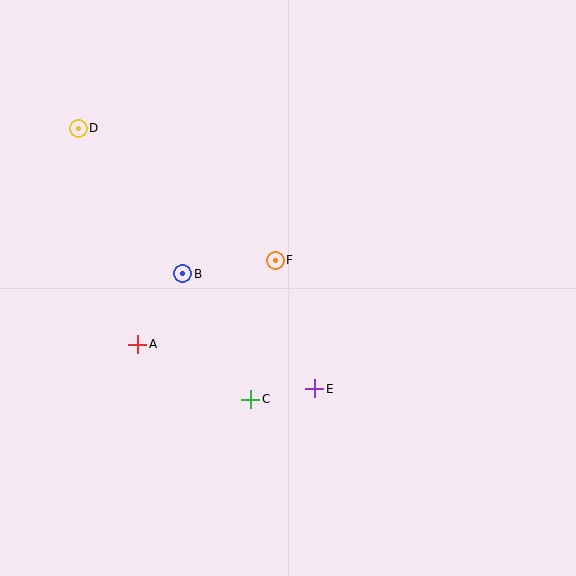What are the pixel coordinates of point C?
Point C is at (251, 399).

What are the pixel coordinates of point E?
Point E is at (315, 389).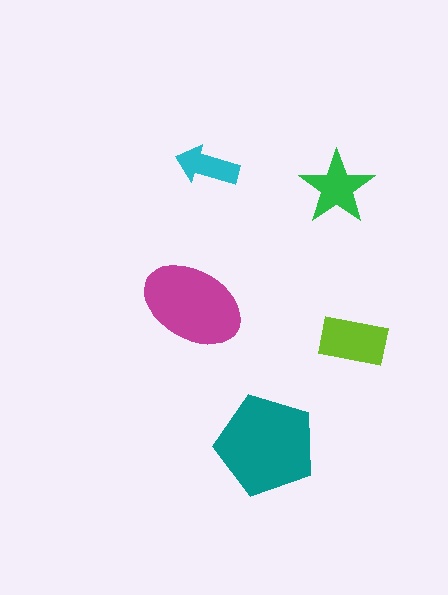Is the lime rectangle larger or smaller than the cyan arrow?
Larger.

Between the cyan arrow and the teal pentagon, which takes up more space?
The teal pentagon.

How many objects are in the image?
There are 5 objects in the image.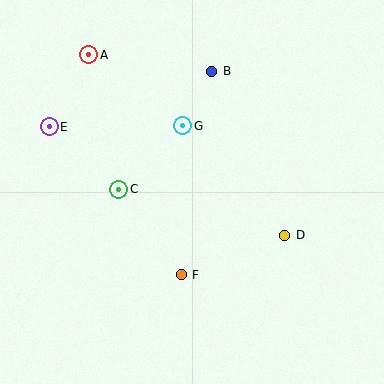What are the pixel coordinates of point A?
Point A is at (89, 55).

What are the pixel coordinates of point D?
Point D is at (285, 235).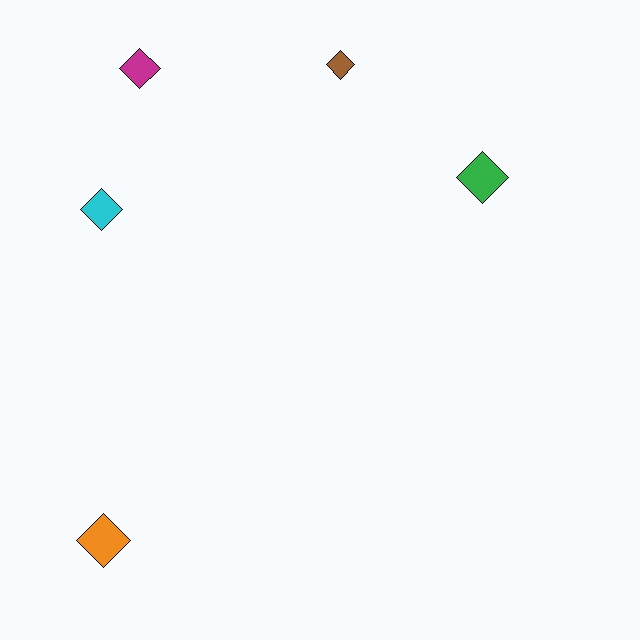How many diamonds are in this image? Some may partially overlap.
There are 5 diamonds.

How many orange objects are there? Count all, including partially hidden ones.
There is 1 orange object.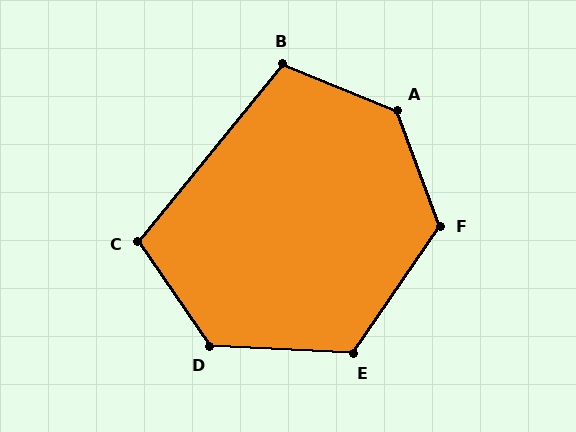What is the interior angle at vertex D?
Approximately 127 degrees (obtuse).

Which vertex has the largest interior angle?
A, at approximately 132 degrees.